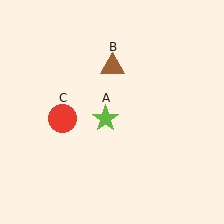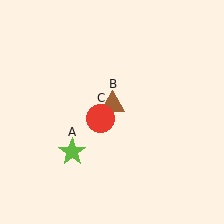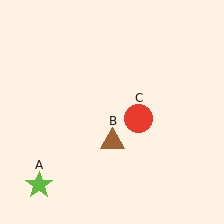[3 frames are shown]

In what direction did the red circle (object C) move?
The red circle (object C) moved right.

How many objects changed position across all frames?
3 objects changed position: lime star (object A), brown triangle (object B), red circle (object C).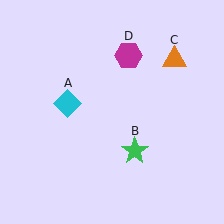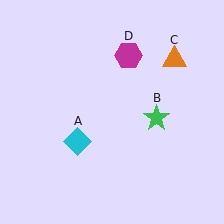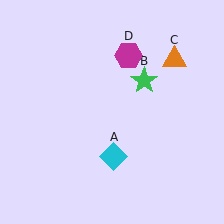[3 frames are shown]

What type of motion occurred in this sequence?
The cyan diamond (object A), green star (object B) rotated counterclockwise around the center of the scene.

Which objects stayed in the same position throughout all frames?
Orange triangle (object C) and magenta hexagon (object D) remained stationary.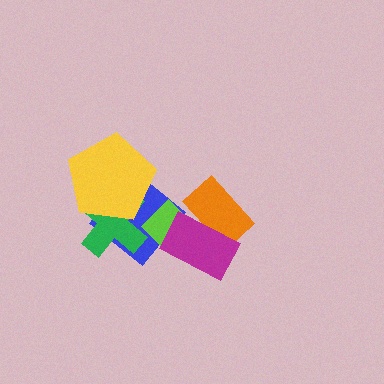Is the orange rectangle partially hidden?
Yes, it is partially covered by another shape.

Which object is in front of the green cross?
The yellow pentagon is in front of the green cross.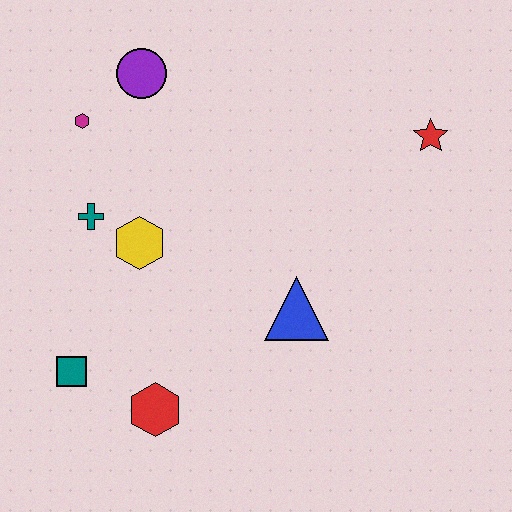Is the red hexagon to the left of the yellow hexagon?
No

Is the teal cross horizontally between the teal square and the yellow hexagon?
Yes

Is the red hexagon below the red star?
Yes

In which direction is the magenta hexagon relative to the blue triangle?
The magenta hexagon is to the left of the blue triangle.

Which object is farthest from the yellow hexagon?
The red star is farthest from the yellow hexagon.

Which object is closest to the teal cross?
The yellow hexagon is closest to the teal cross.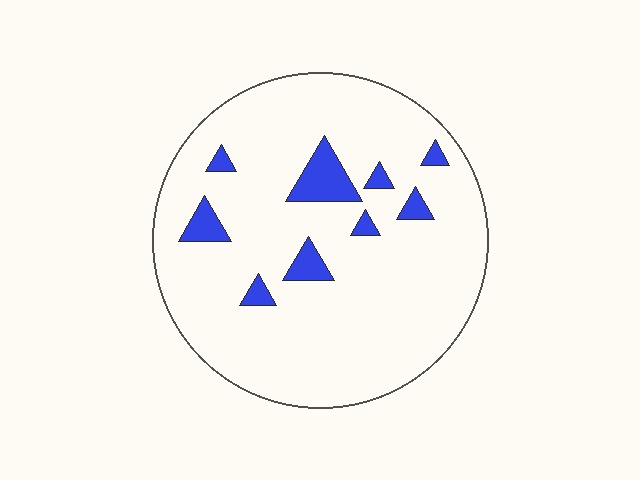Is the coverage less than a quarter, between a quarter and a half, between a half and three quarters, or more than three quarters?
Less than a quarter.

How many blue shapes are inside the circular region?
9.